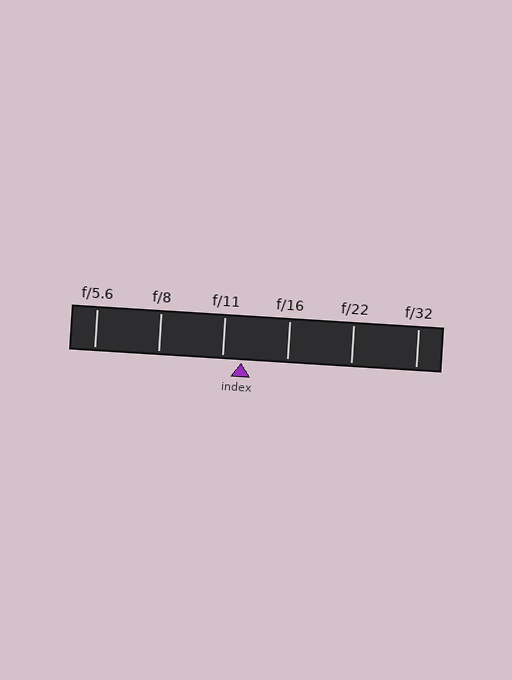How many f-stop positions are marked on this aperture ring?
There are 6 f-stop positions marked.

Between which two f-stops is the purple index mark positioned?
The index mark is between f/11 and f/16.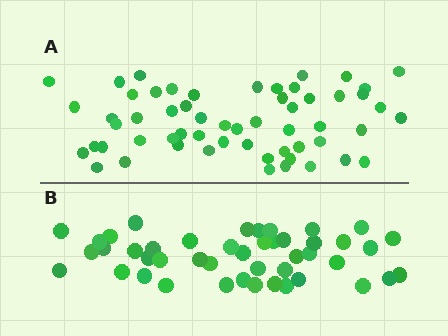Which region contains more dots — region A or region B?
Region A (the top region) has more dots.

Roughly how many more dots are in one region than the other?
Region A has roughly 12 or so more dots than region B.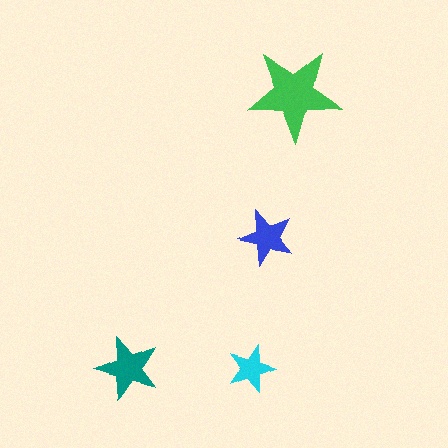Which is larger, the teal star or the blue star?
The teal one.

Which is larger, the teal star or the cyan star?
The teal one.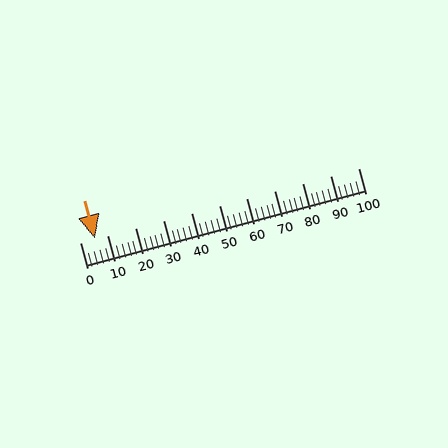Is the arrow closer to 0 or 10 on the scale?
The arrow is closer to 10.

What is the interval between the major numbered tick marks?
The major tick marks are spaced 10 units apart.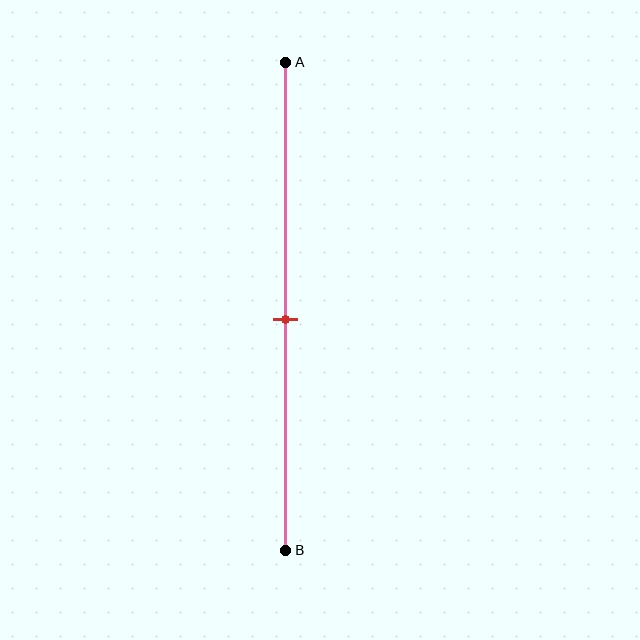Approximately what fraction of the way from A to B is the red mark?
The red mark is approximately 55% of the way from A to B.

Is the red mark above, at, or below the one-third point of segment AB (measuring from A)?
The red mark is below the one-third point of segment AB.